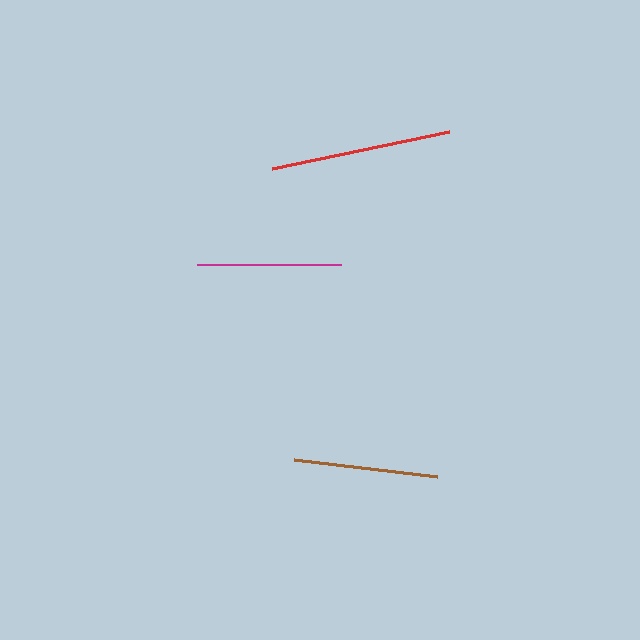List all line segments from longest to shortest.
From longest to shortest: red, brown, magenta.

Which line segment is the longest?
The red line is the longest at approximately 181 pixels.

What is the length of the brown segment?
The brown segment is approximately 145 pixels long.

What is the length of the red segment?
The red segment is approximately 181 pixels long.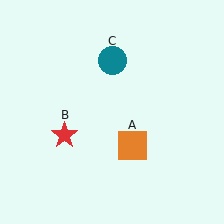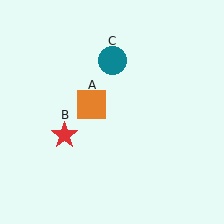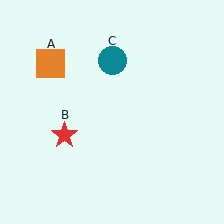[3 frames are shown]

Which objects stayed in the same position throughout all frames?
Red star (object B) and teal circle (object C) remained stationary.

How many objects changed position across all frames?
1 object changed position: orange square (object A).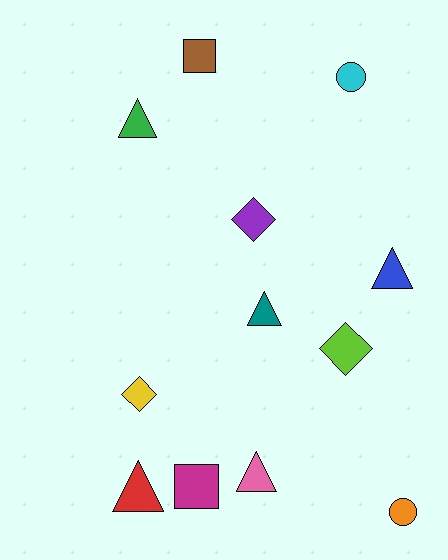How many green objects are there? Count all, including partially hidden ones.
There is 1 green object.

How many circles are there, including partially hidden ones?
There are 2 circles.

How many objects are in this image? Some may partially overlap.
There are 12 objects.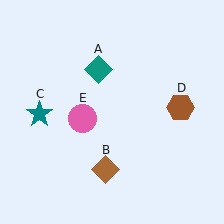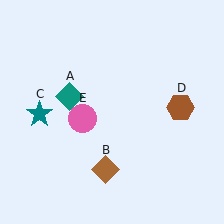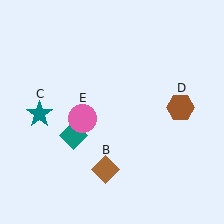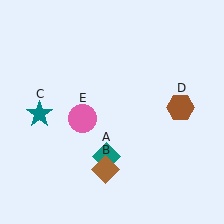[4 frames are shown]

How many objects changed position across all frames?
1 object changed position: teal diamond (object A).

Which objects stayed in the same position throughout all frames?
Brown diamond (object B) and teal star (object C) and brown hexagon (object D) and pink circle (object E) remained stationary.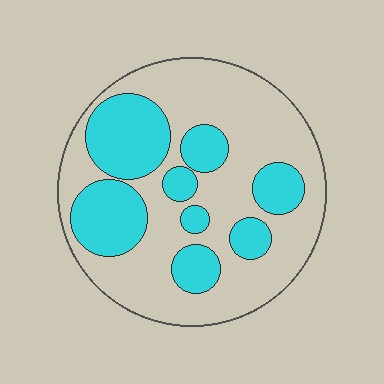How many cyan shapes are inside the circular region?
8.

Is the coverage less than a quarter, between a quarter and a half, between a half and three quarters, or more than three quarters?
Between a quarter and a half.